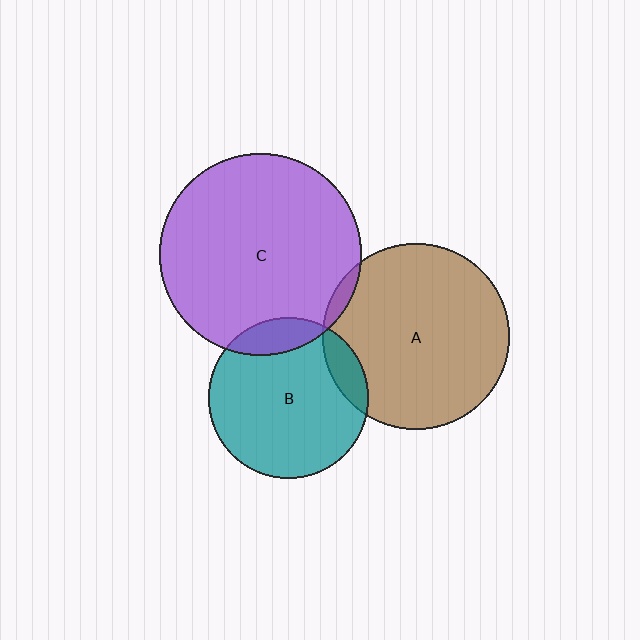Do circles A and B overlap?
Yes.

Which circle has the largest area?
Circle C (purple).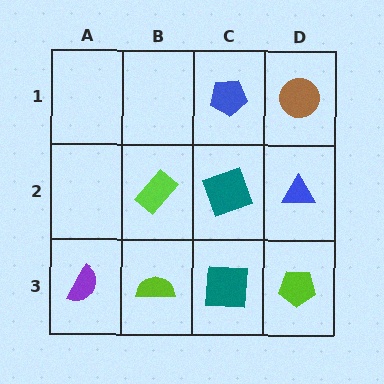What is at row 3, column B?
A lime semicircle.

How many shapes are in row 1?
2 shapes.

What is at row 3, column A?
A purple semicircle.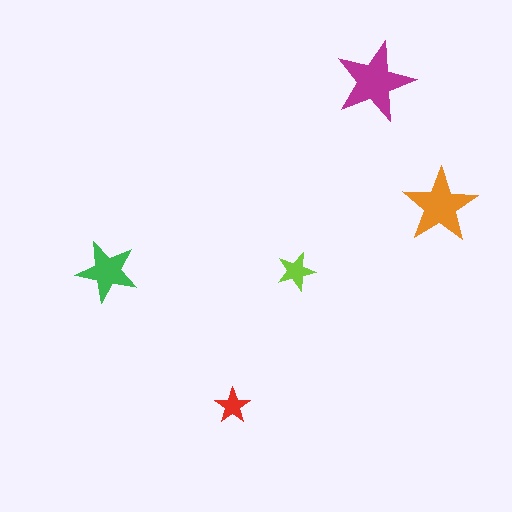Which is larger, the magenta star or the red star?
The magenta one.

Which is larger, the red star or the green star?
The green one.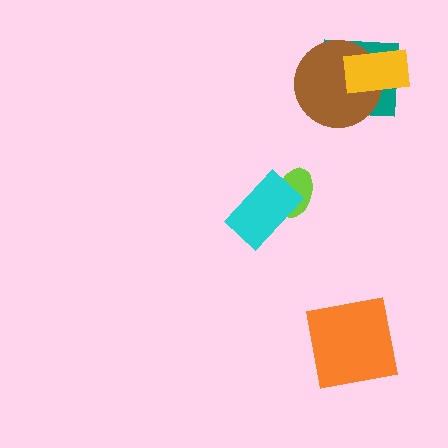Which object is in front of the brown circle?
The yellow rectangle is in front of the brown circle.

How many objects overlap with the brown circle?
2 objects overlap with the brown circle.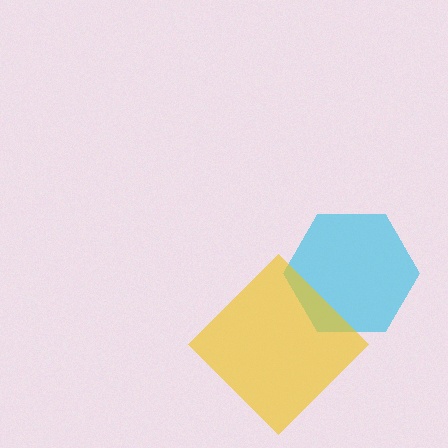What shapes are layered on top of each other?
The layered shapes are: a cyan hexagon, a yellow diamond.